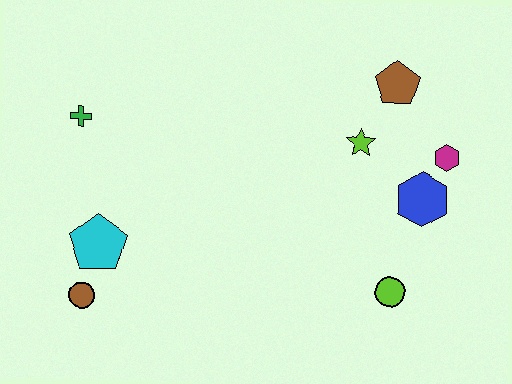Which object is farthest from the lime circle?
The green cross is farthest from the lime circle.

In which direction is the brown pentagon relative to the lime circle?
The brown pentagon is above the lime circle.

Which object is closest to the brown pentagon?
The lime star is closest to the brown pentagon.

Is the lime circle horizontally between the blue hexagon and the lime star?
Yes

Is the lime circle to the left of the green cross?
No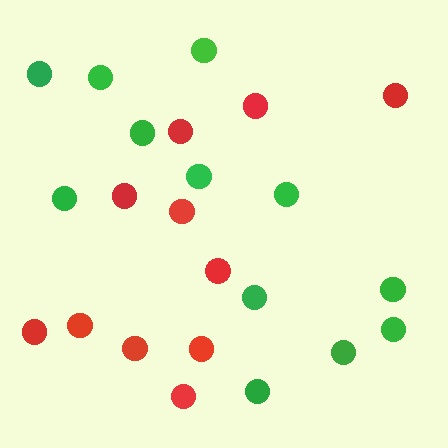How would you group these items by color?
There are 2 groups: one group of red circles (11) and one group of green circles (12).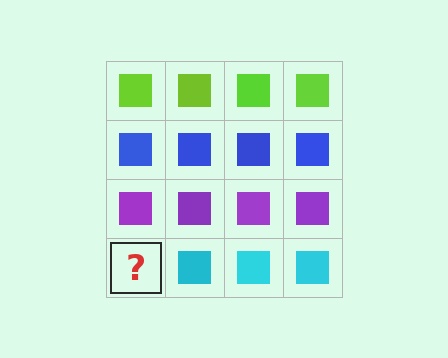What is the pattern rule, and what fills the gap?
The rule is that each row has a consistent color. The gap should be filled with a cyan square.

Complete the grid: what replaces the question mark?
The question mark should be replaced with a cyan square.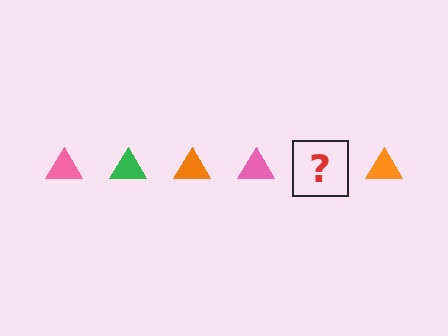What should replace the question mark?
The question mark should be replaced with a green triangle.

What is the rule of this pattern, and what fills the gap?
The rule is that the pattern cycles through pink, green, orange triangles. The gap should be filled with a green triangle.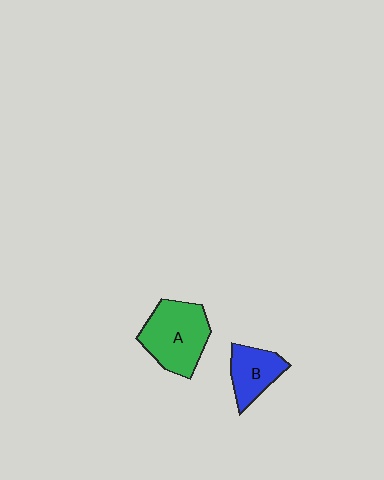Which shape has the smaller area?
Shape B (blue).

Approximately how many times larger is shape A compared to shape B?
Approximately 1.6 times.